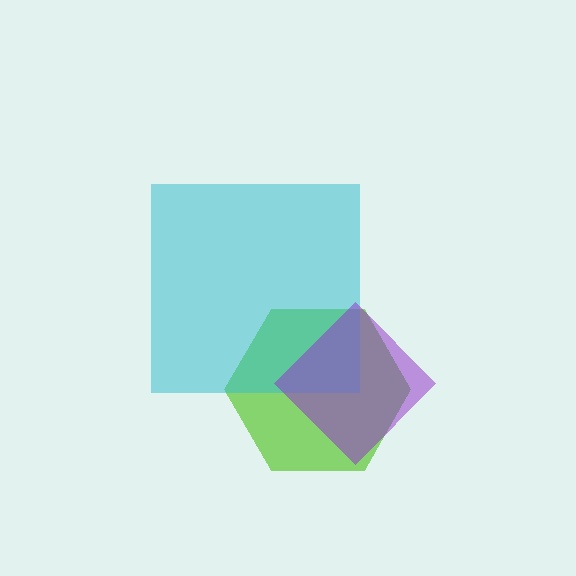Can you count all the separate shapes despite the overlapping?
Yes, there are 3 separate shapes.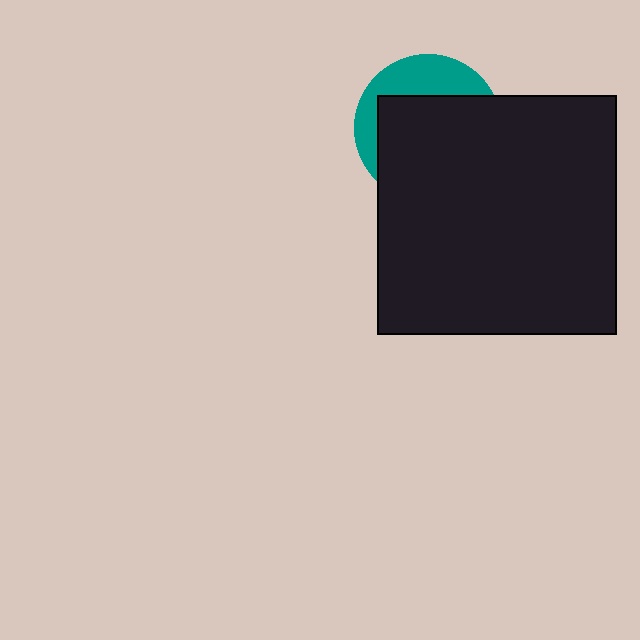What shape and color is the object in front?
The object in front is a black square.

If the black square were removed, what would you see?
You would see the complete teal circle.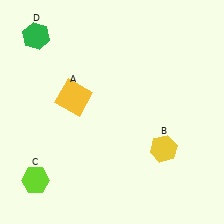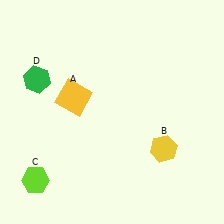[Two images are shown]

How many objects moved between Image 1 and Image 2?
1 object moved between the two images.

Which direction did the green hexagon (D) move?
The green hexagon (D) moved down.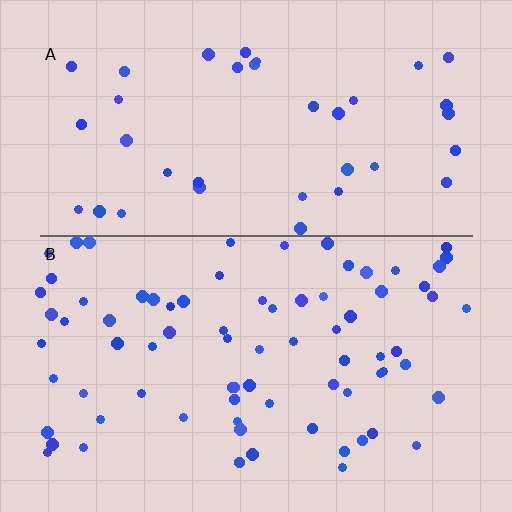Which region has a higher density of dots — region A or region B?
B (the bottom).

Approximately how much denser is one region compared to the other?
Approximately 2.1× — region B over region A.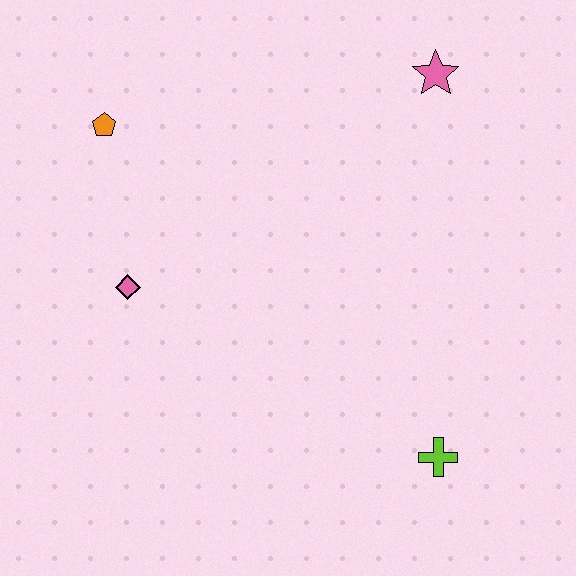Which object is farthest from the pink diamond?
The pink star is farthest from the pink diamond.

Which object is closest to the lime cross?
The pink diamond is closest to the lime cross.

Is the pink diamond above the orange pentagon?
No